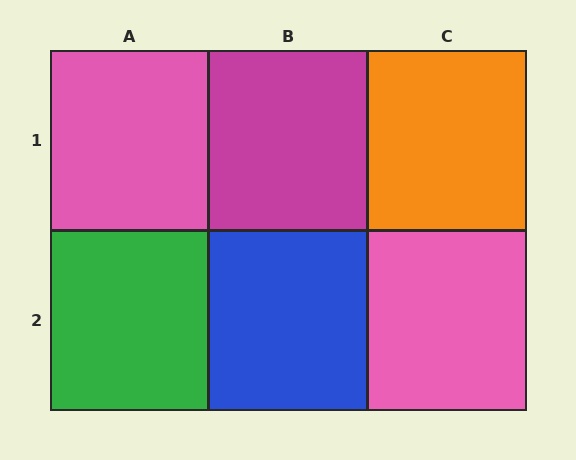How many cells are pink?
2 cells are pink.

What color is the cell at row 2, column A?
Green.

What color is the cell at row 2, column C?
Pink.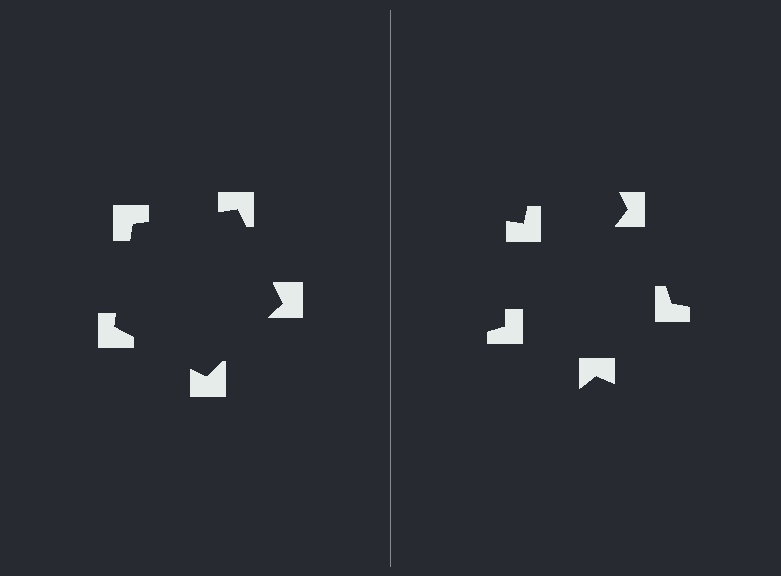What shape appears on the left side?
An illusory pentagon.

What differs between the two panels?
The notched squares are positioned identically on both sides; only the wedge orientations differ. On the left they align to a pentagon; on the right they are misaligned.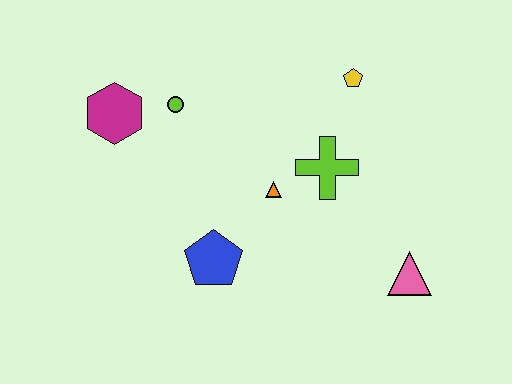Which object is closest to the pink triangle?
The lime cross is closest to the pink triangle.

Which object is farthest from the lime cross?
The magenta hexagon is farthest from the lime cross.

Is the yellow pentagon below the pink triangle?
No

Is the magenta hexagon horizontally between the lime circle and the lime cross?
No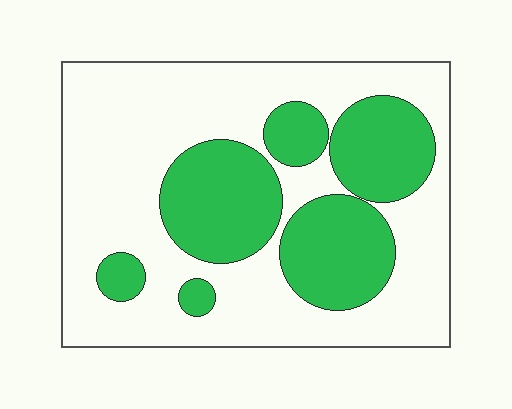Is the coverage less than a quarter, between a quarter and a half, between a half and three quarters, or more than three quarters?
Between a quarter and a half.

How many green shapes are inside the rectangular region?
6.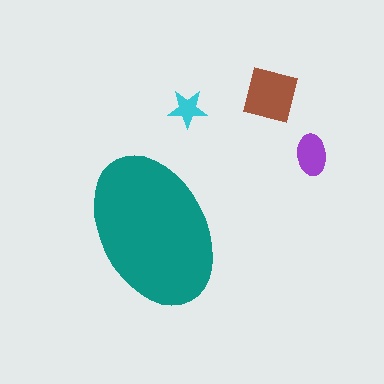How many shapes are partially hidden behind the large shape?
0 shapes are partially hidden.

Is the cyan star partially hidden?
No, the cyan star is fully visible.